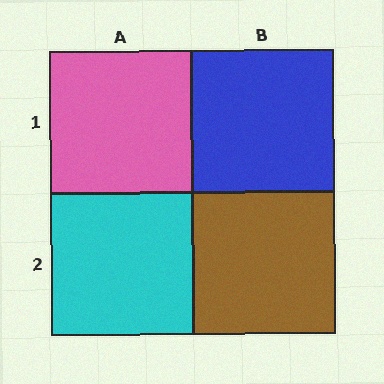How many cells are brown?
1 cell is brown.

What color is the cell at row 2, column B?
Brown.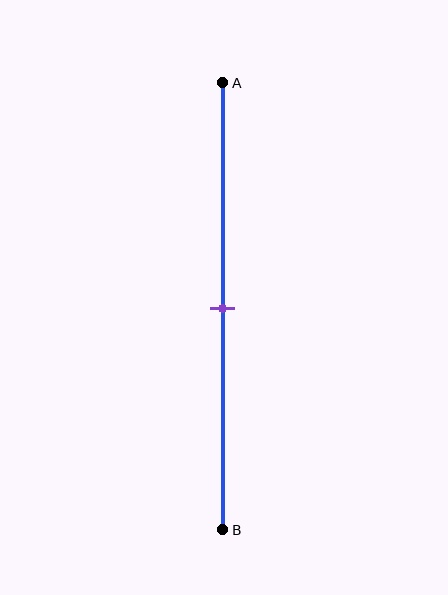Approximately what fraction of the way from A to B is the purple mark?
The purple mark is approximately 50% of the way from A to B.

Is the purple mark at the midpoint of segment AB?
Yes, the mark is approximately at the midpoint.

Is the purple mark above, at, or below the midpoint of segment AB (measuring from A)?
The purple mark is approximately at the midpoint of segment AB.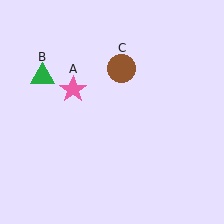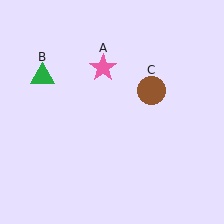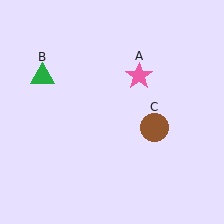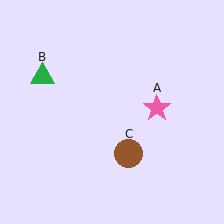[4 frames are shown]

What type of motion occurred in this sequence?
The pink star (object A), brown circle (object C) rotated clockwise around the center of the scene.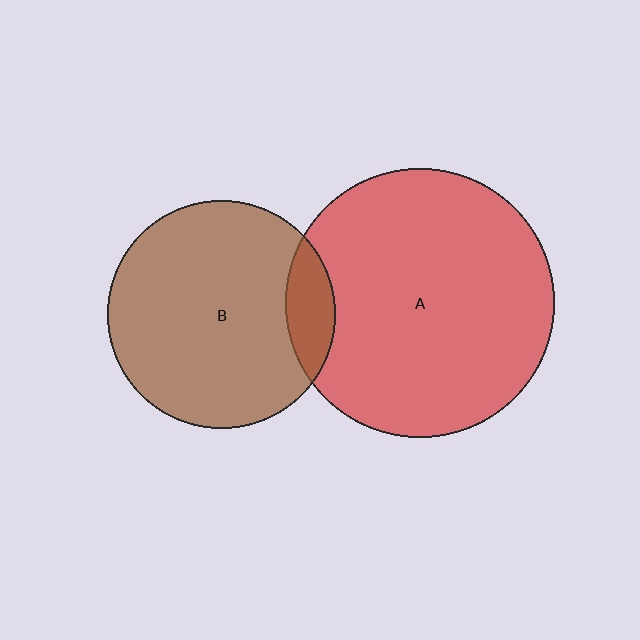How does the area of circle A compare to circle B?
Approximately 1.4 times.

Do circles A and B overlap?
Yes.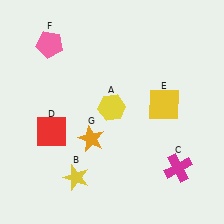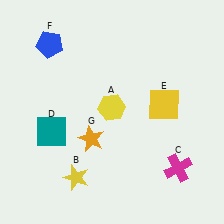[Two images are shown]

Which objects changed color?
D changed from red to teal. F changed from pink to blue.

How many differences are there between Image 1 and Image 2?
There are 2 differences between the two images.